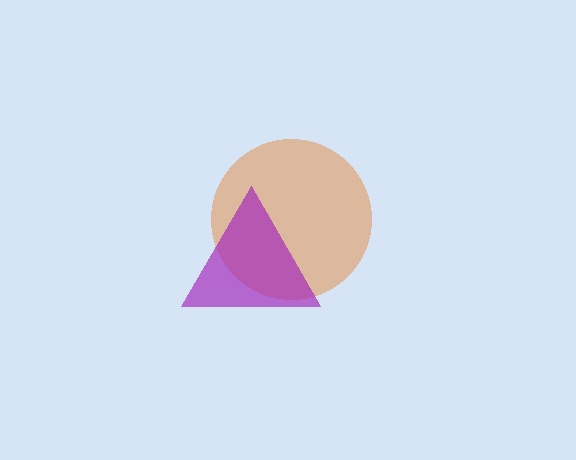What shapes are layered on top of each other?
The layered shapes are: an orange circle, a purple triangle.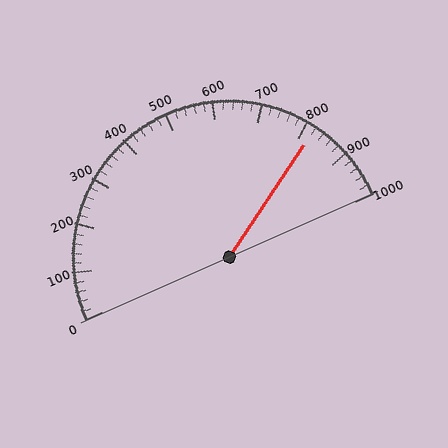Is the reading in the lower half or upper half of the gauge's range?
The reading is in the upper half of the range (0 to 1000).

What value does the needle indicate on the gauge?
The needle indicates approximately 820.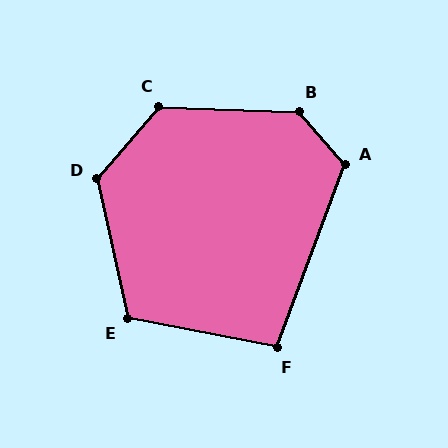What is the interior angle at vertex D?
Approximately 128 degrees (obtuse).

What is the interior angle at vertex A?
Approximately 119 degrees (obtuse).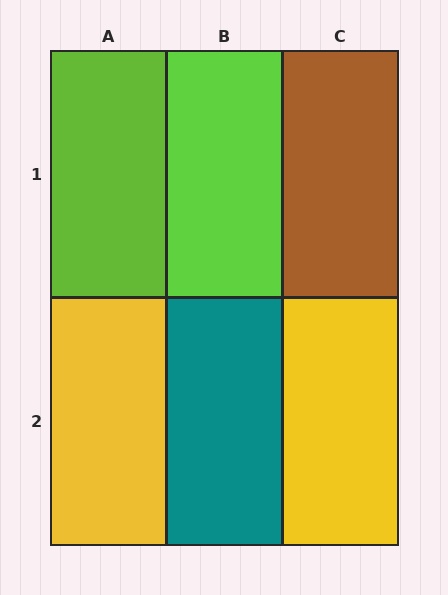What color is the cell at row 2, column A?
Yellow.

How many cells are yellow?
2 cells are yellow.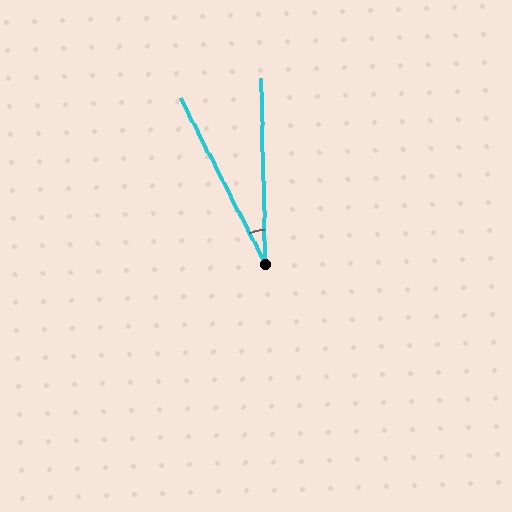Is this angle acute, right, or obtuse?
It is acute.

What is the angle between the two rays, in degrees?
Approximately 26 degrees.